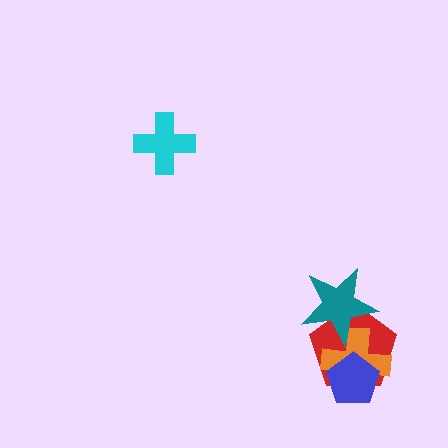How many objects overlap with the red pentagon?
3 objects overlap with the red pentagon.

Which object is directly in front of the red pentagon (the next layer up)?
The orange cross is directly in front of the red pentagon.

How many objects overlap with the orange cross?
3 objects overlap with the orange cross.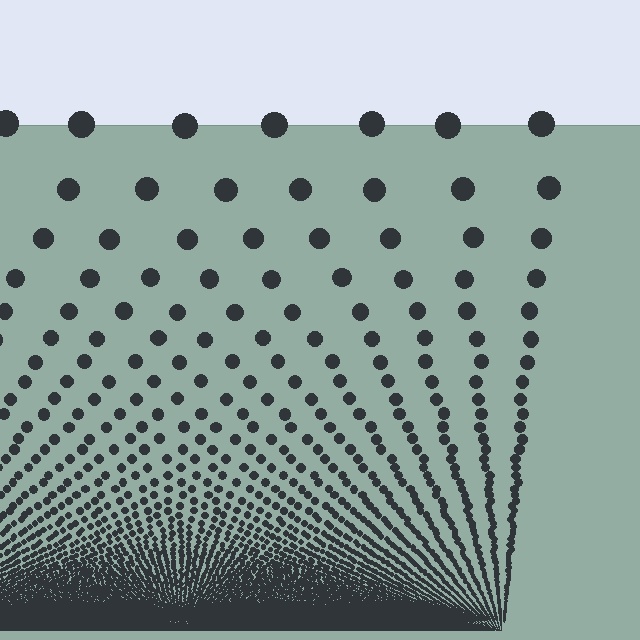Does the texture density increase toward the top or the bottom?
Density increases toward the bottom.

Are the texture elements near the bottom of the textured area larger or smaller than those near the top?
Smaller. The gradient is inverted — elements near the bottom are smaller and denser.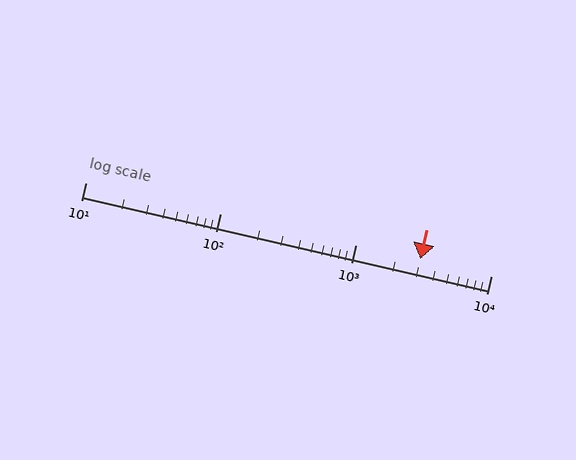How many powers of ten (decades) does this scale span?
The scale spans 3 decades, from 10 to 10000.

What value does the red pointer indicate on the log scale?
The pointer indicates approximately 3000.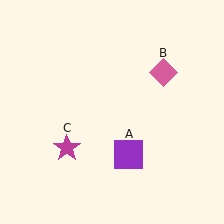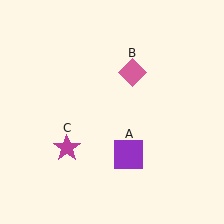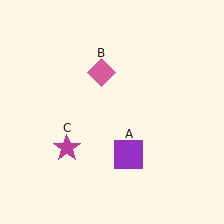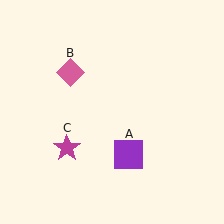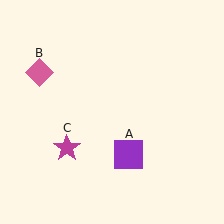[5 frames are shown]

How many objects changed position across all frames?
1 object changed position: pink diamond (object B).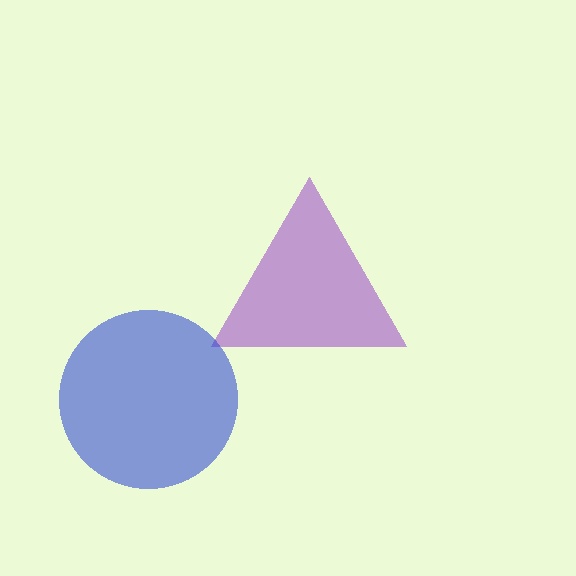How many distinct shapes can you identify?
There are 2 distinct shapes: a purple triangle, a blue circle.